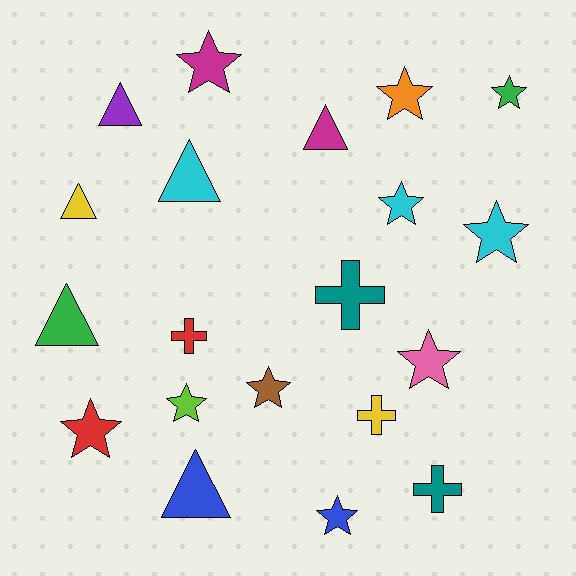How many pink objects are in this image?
There is 1 pink object.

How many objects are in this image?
There are 20 objects.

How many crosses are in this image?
There are 4 crosses.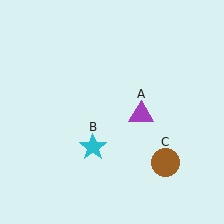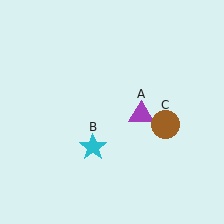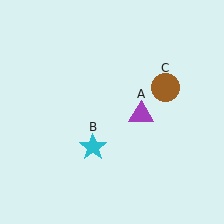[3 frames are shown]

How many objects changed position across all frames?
1 object changed position: brown circle (object C).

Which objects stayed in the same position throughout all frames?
Purple triangle (object A) and cyan star (object B) remained stationary.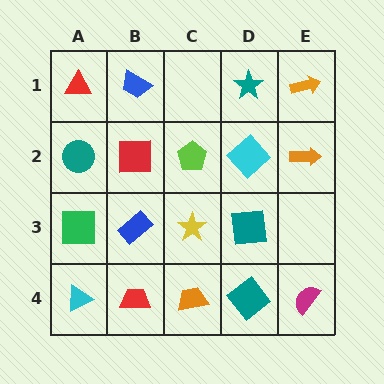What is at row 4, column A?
A cyan triangle.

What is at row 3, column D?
A teal square.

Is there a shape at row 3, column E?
No, that cell is empty.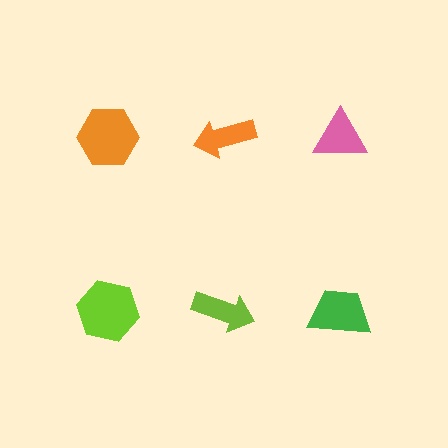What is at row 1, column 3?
A pink triangle.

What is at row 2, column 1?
A lime hexagon.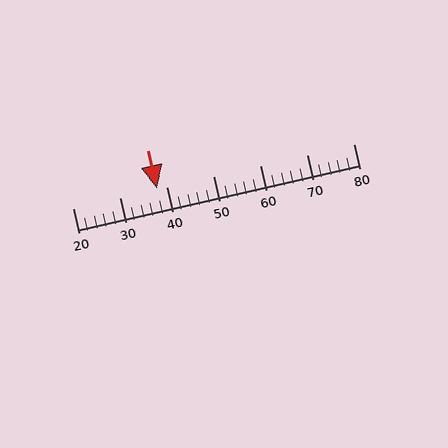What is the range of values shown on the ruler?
The ruler shows values from 20 to 80.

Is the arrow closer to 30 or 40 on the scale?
The arrow is closer to 40.